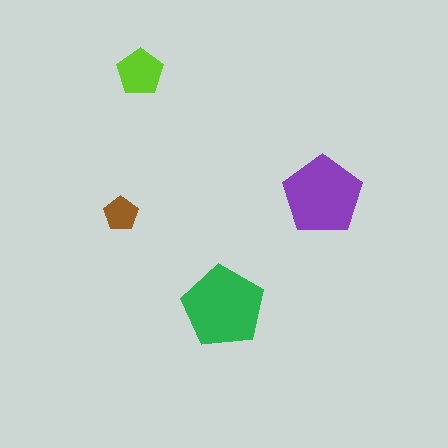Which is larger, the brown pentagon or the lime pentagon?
The lime one.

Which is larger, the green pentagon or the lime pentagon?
The green one.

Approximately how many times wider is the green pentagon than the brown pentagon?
About 2.5 times wider.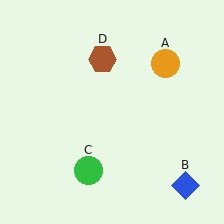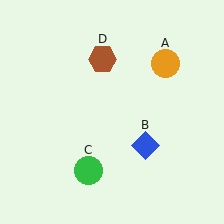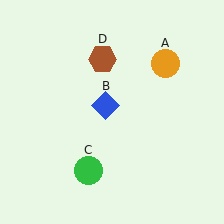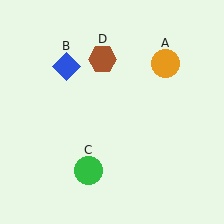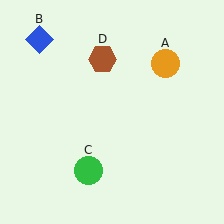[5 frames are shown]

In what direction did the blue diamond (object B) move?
The blue diamond (object B) moved up and to the left.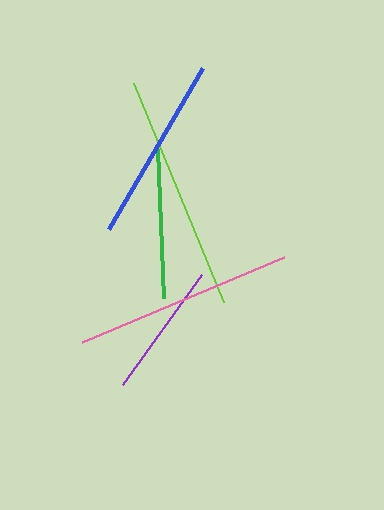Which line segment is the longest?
The lime line is the longest at approximately 237 pixels.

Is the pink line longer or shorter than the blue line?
The pink line is longer than the blue line.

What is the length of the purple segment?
The purple segment is approximately 136 pixels long.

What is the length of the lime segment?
The lime segment is approximately 237 pixels long.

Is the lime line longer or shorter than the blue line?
The lime line is longer than the blue line.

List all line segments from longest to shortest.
From longest to shortest: lime, pink, blue, green, purple.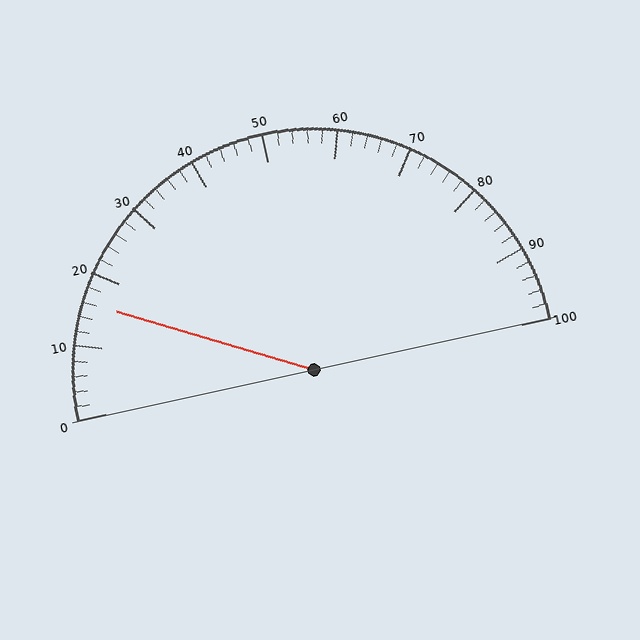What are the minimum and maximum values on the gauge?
The gauge ranges from 0 to 100.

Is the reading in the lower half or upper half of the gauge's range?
The reading is in the lower half of the range (0 to 100).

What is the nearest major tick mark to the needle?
The nearest major tick mark is 20.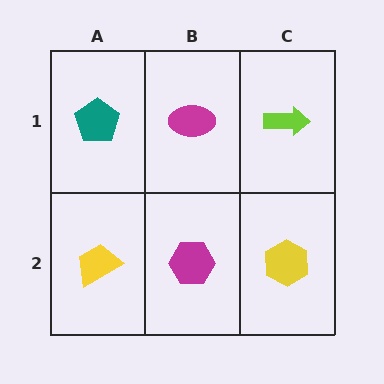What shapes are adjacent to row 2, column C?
A lime arrow (row 1, column C), a magenta hexagon (row 2, column B).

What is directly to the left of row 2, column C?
A magenta hexagon.